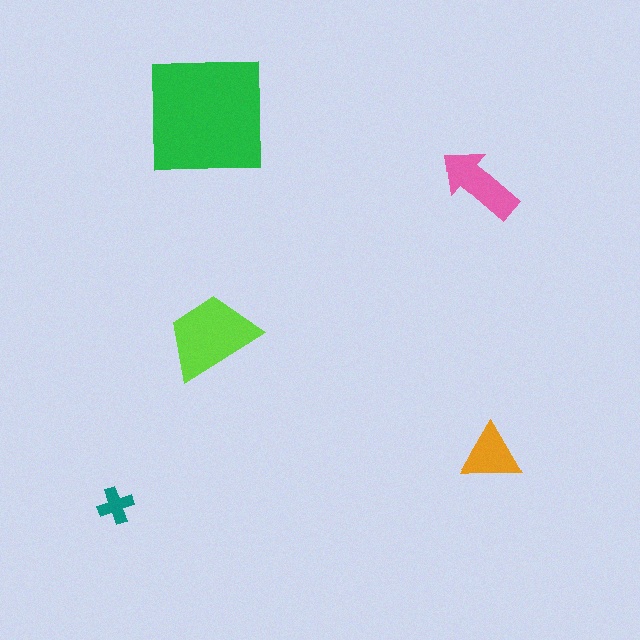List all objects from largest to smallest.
The green square, the lime trapezoid, the pink arrow, the orange triangle, the teal cross.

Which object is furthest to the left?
The teal cross is leftmost.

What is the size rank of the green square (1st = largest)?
1st.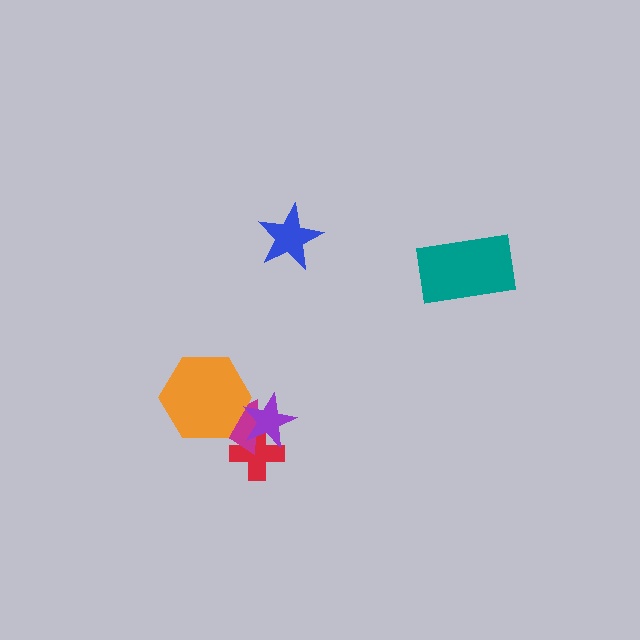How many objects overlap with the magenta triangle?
3 objects overlap with the magenta triangle.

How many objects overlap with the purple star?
3 objects overlap with the purple star.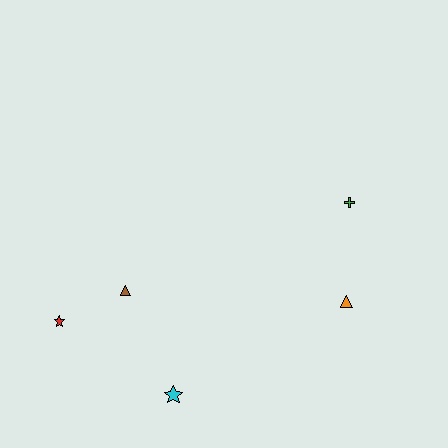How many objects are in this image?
There are 5 objects.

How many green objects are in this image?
There is 1 green object.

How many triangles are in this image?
There are 2 triangles.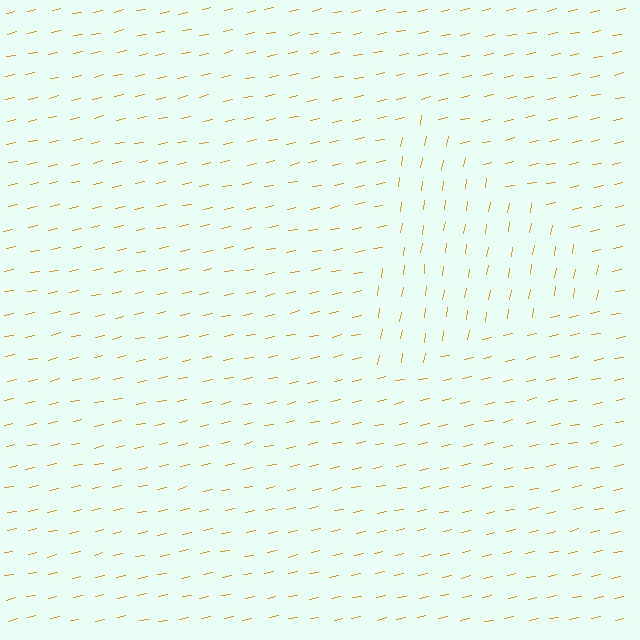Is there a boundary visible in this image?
Yes, there is a texture boundary formed by a change in line orientation.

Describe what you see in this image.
The image is filled with small orange line segments. A triangle region in the image has lines oriented differently from the surrounding lines, creating a visible texture boundary.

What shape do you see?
I see a triangle.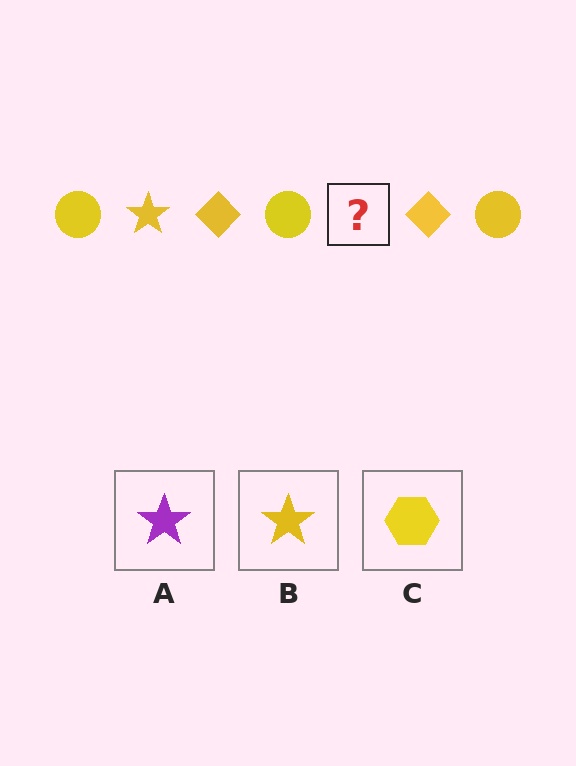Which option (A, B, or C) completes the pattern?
B.